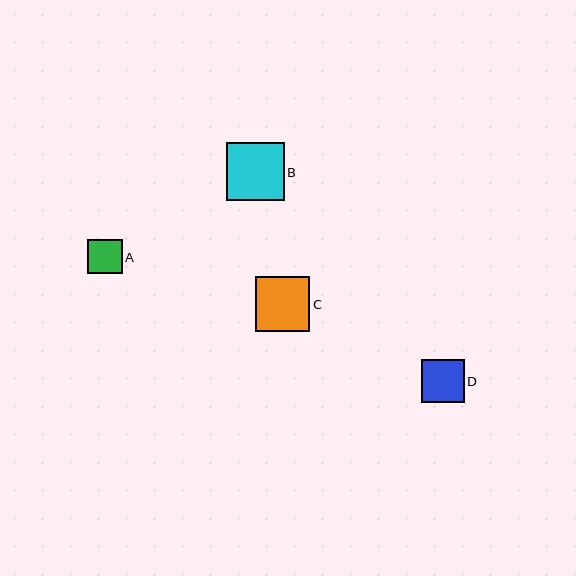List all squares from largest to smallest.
From largest to smallest: B, C, D, A.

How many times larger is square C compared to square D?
Square C is approximately 1.3 times the size of square D.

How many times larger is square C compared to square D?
Square C is approximately 1.3 times the size of square D.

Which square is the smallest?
Square A is the smallest with a size of approximately 35 pixels.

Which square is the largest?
Square B is the largest with a size of approximately 58 pixels.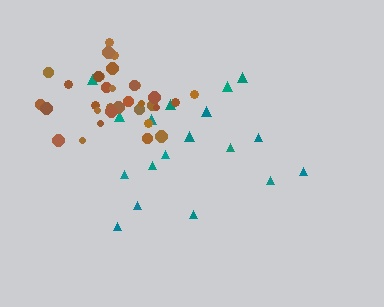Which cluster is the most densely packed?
Brown.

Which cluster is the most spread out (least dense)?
Teal.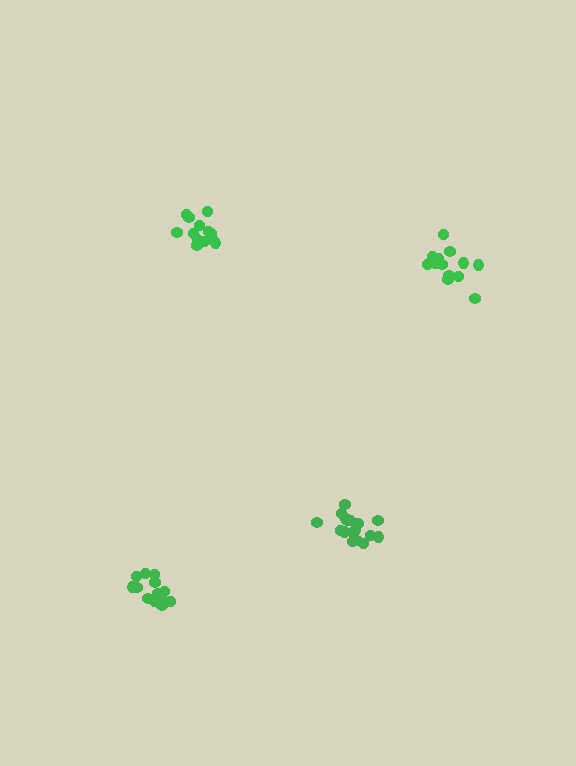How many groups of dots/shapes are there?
There are 4 groups.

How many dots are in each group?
Group 1: 13 dots, Group 2: 14 dots, Group 3: 17 dots, Group 4: 13 dots (57 total).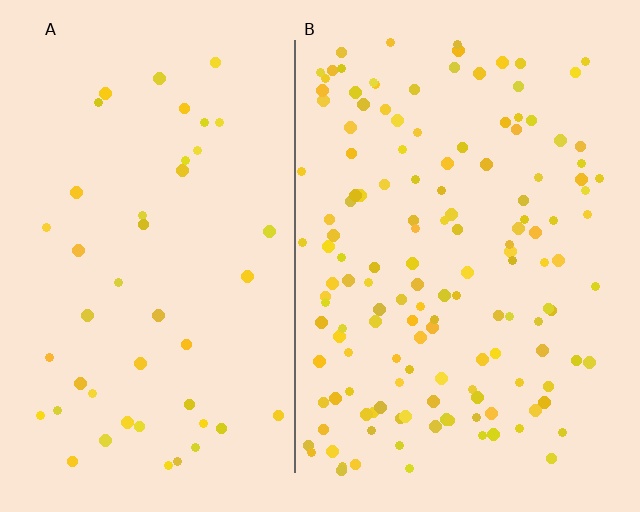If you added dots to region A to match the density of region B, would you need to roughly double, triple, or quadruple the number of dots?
Approximately triple.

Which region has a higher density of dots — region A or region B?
B (the right).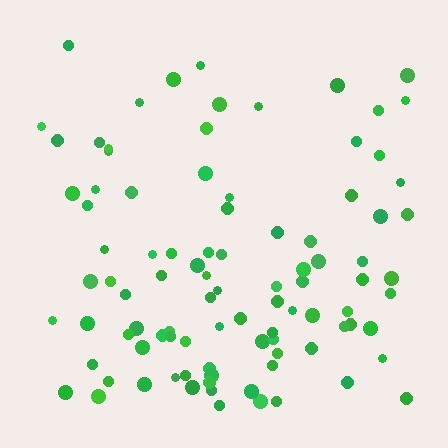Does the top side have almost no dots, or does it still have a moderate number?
Still a moderate number, just noticeably fewer than the bottom.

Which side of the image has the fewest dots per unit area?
The top.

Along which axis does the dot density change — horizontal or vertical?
Vertical.